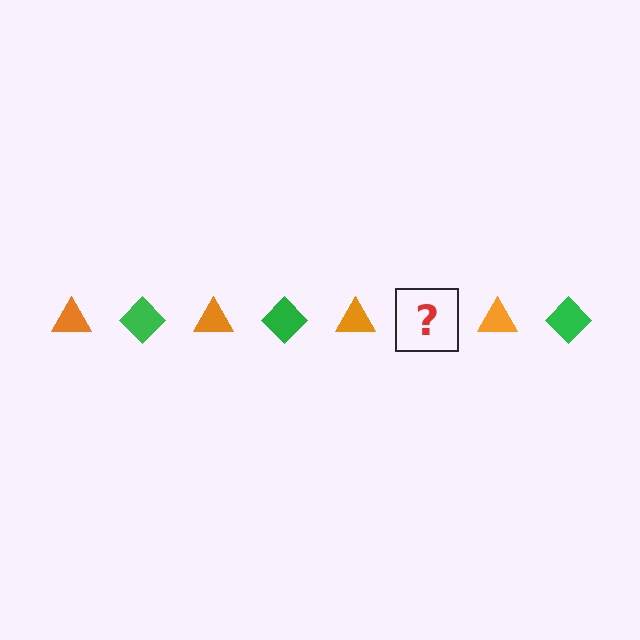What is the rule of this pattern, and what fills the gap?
The rule is that the pattern alternates between orange triangle and green diamond. The gap should be filled with a green diamond.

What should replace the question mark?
The question mark should be replaced with a green diamond.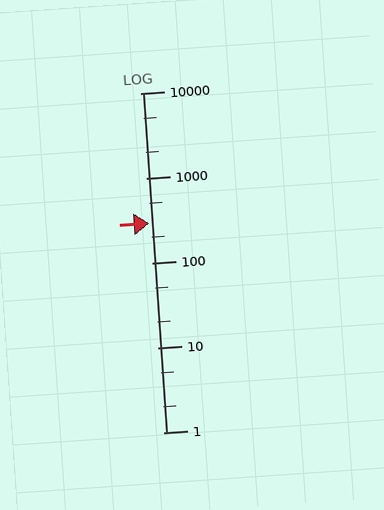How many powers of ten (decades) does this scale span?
The scale spans 4 decades, from 1 to 10000.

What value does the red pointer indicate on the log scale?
The pointer indicates approximately 290.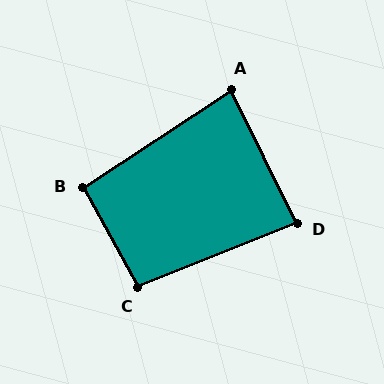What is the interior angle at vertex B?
Approximately 94 degrees (approximately right).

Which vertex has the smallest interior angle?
A, at approximately 83 degrees.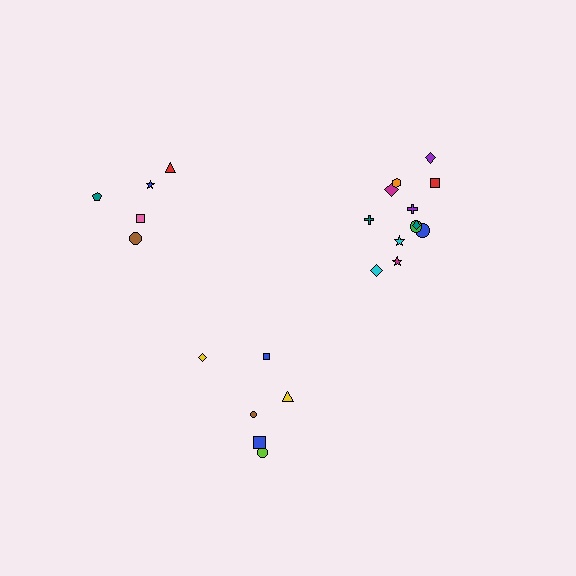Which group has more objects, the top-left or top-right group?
The top-right group.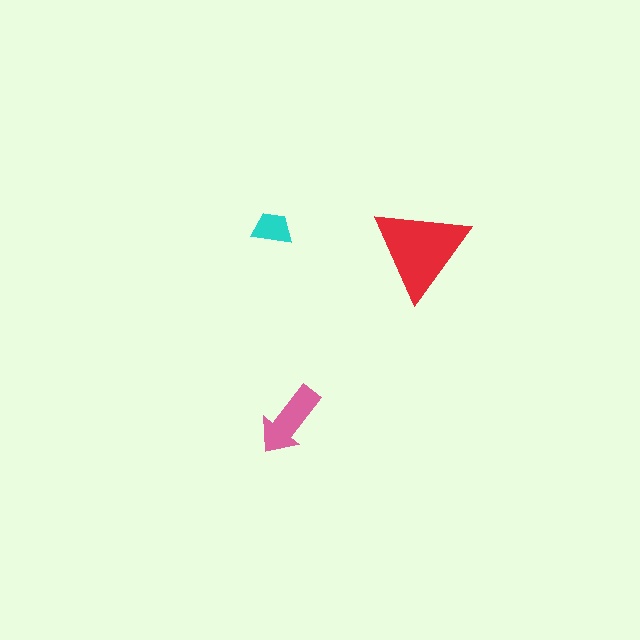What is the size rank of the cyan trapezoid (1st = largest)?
3rd.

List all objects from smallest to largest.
The cyan trapezoid, the pink arrow, the red triangle.